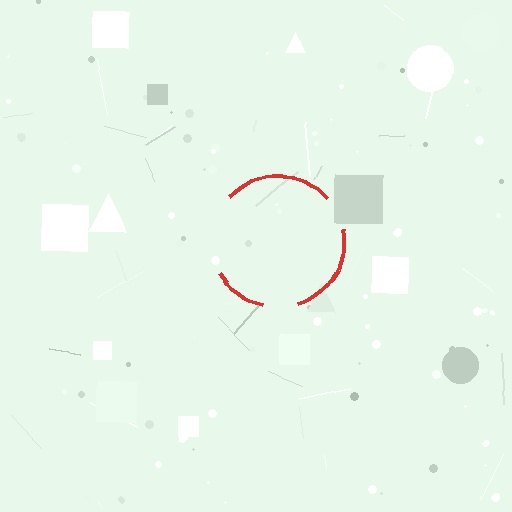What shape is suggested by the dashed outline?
The dashed outline suggests a circle.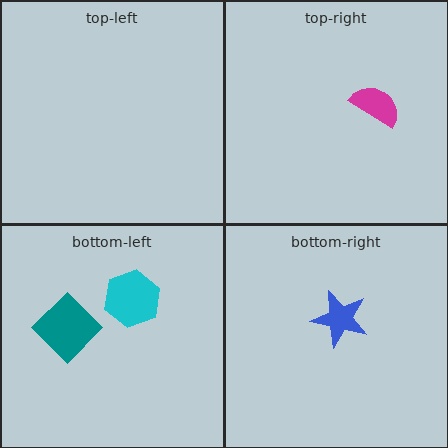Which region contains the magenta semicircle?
The top-right region.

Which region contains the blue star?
The bottom-right region.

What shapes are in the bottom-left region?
The teal diamond, the cyan hexagon.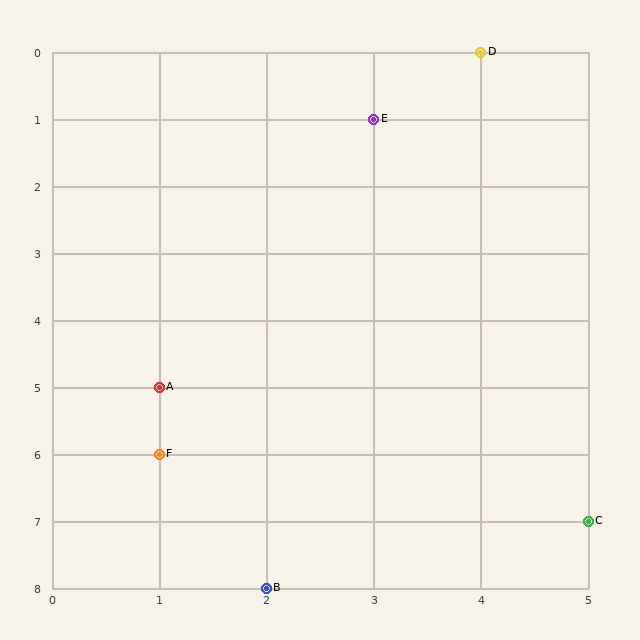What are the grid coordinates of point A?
Point A is at grid coordinates (1, 5).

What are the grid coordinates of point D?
Point D is at grid coordinates (4, 0).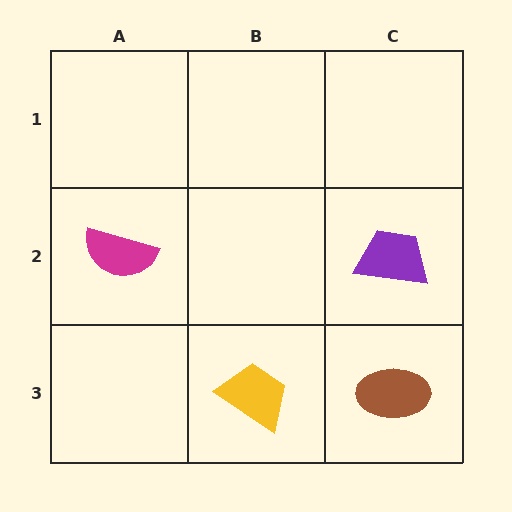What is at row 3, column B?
A yellow trapezoid.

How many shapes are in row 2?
2 shapes.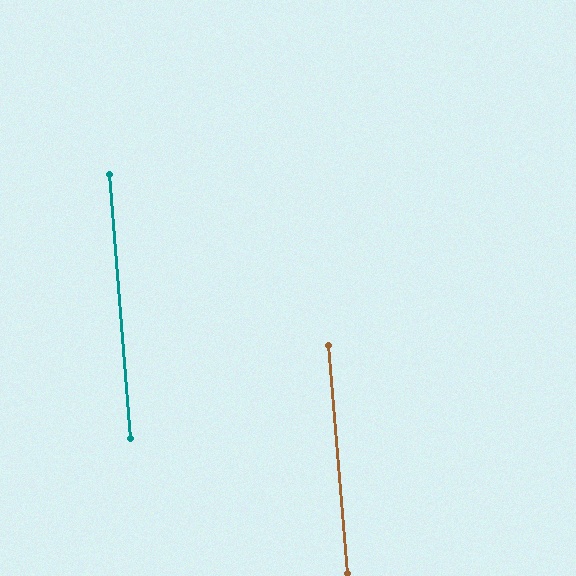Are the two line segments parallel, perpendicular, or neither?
Parallel — their directions differ by only 0.3°.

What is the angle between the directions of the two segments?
Approximately 0 degrees.